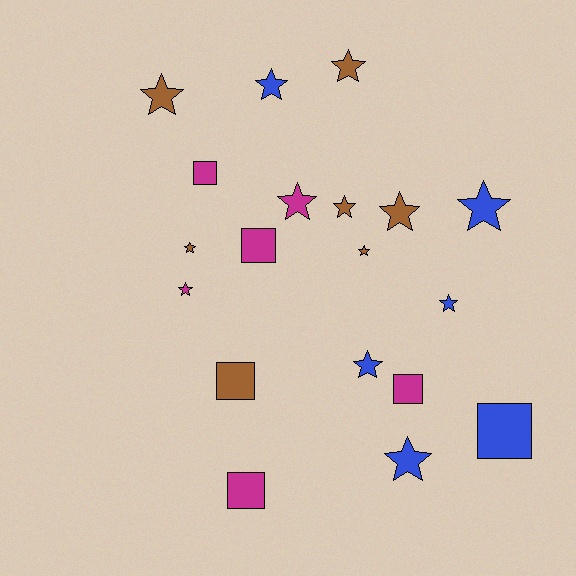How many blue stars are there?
There are 5 blue stars.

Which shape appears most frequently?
Star, with 13 objects.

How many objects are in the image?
There are 19 objects.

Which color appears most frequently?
Brown, with 7 objects.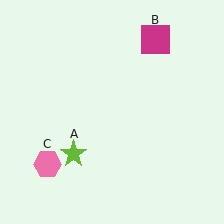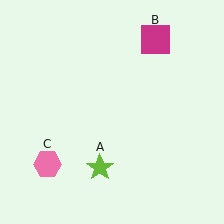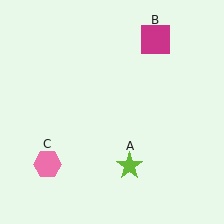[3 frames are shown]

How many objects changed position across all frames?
1 object changed position: lime star (object A).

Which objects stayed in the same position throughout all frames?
Magenta square (object B) and pink hexagon (object C) remained stationary.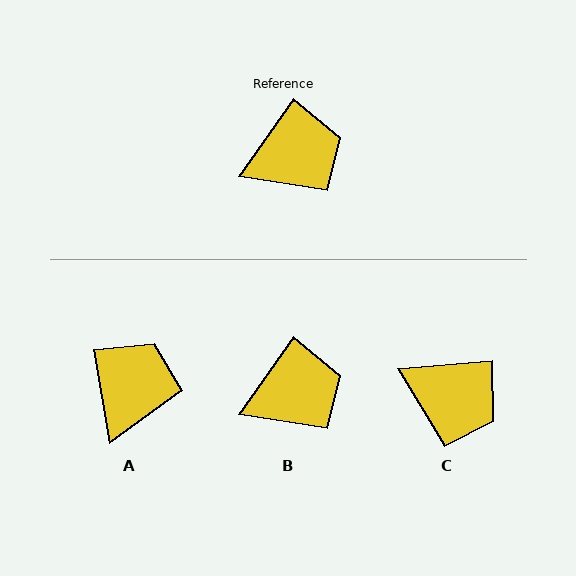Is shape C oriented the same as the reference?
No, it is off by about 50 degrees.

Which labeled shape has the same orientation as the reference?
B.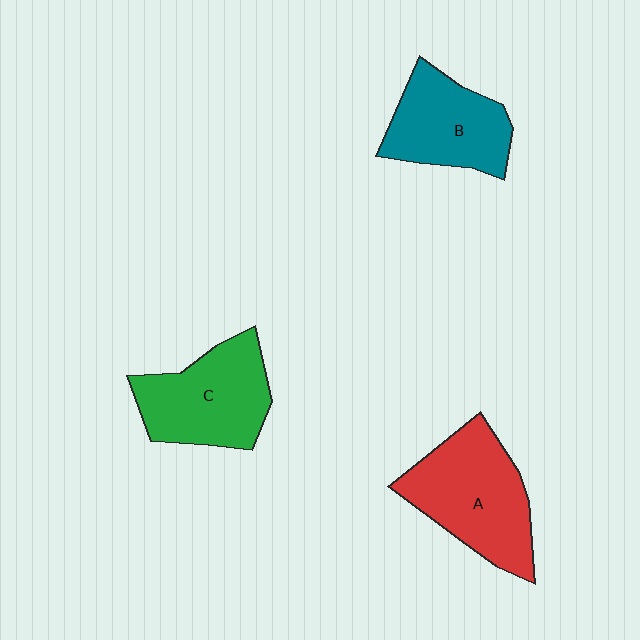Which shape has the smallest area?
Shape B (teal).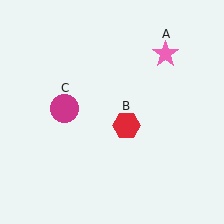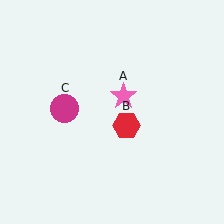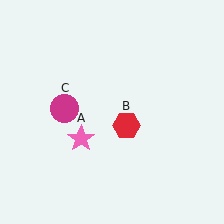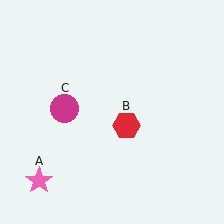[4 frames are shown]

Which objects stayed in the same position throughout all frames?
Red hexagon (object B) and magenta circle (object C) remained stationary.